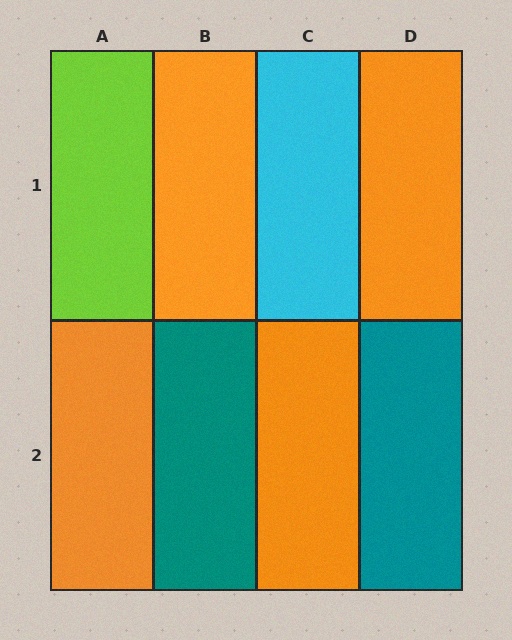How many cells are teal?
2 cells are teal.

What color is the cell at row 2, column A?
Orange.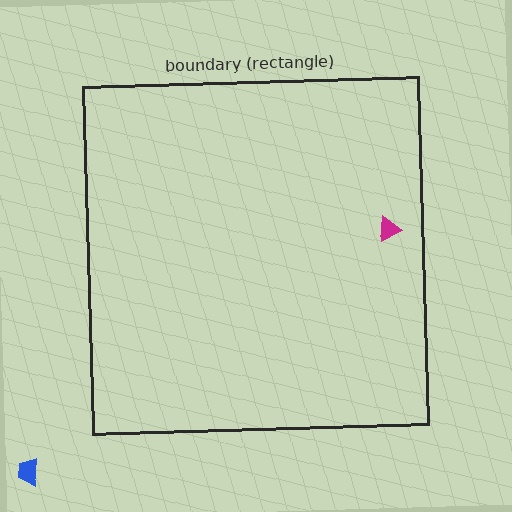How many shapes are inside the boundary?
1 inside, 1 outside.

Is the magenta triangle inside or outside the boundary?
Inside.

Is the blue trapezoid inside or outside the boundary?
Outside.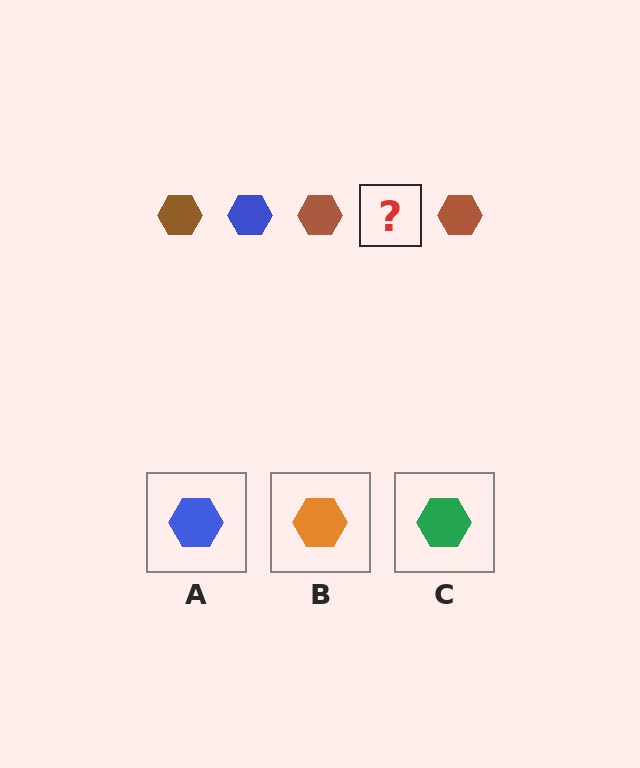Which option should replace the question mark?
Option A.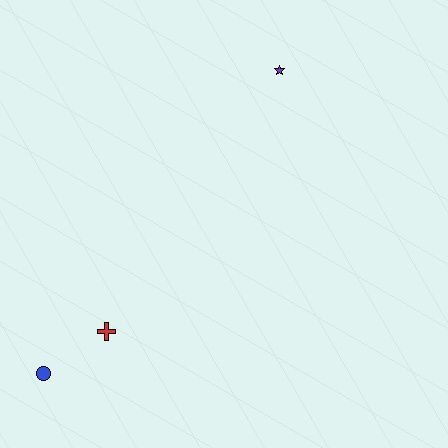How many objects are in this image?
There are 3 objects.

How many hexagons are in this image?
There are no hexagons.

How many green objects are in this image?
There are no green objects.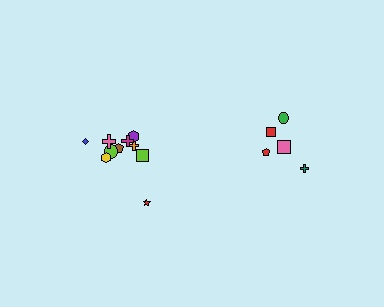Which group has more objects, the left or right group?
The left group.